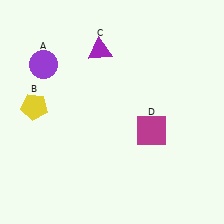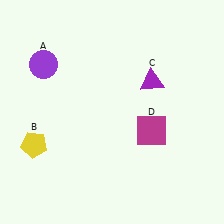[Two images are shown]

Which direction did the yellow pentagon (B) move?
The yellow pentagon (B) moved down.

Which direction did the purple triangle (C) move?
The purple triangle (C) moved right.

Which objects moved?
The objects that moved are: the yellow pentagon (B), the purple triangle (C).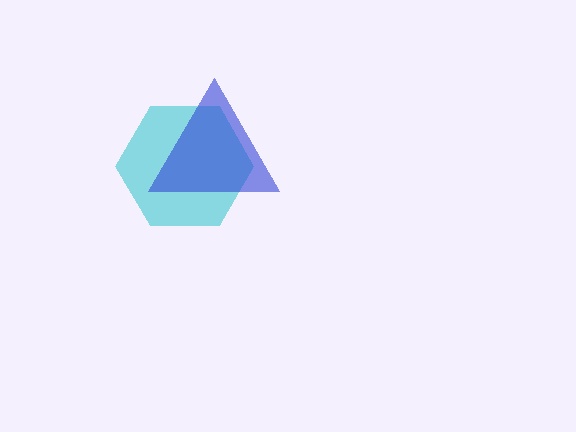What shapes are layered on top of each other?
The layered shapes are: a cyan hexagon, a blue triangle.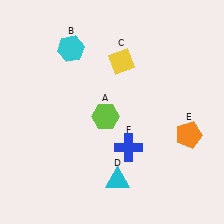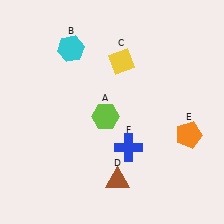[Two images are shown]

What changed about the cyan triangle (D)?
In Image 1, D is cyan. In Image 2, it changed to brown.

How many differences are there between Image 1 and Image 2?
There is 1 difference between the two images.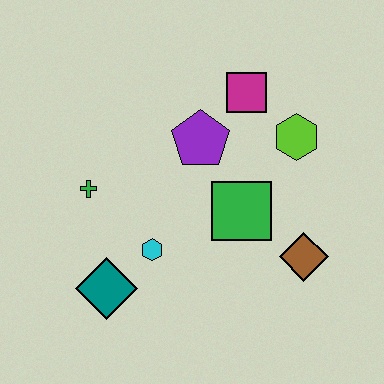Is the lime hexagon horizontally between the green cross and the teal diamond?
No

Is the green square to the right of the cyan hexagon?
Yes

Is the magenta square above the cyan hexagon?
Yes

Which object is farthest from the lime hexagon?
The teal diamond is farthest from the lime hexagon.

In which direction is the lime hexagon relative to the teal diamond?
The lime hexagon is to the right of the teal diamond.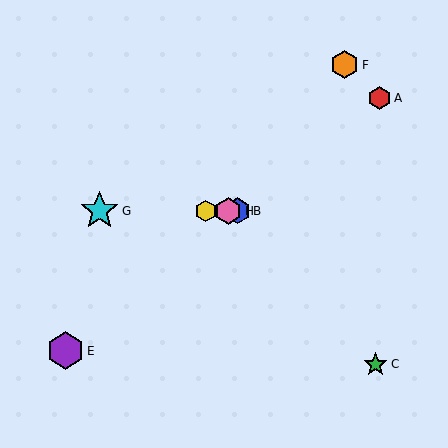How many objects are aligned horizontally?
4 objects (B, D, G, H) are aligned horizontally.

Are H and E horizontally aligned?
No, H is at y≈211 and E is at y≈351.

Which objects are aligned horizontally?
Objects B, D, G, H are aligned horizontally.